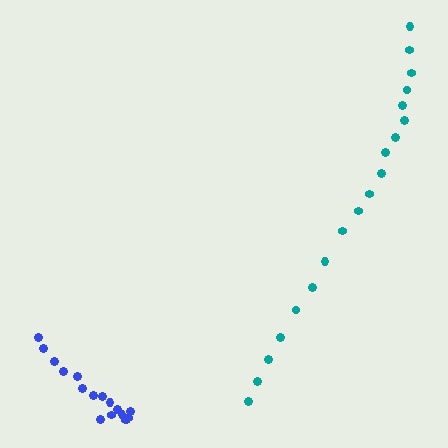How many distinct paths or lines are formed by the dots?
There are 2 distinct paths.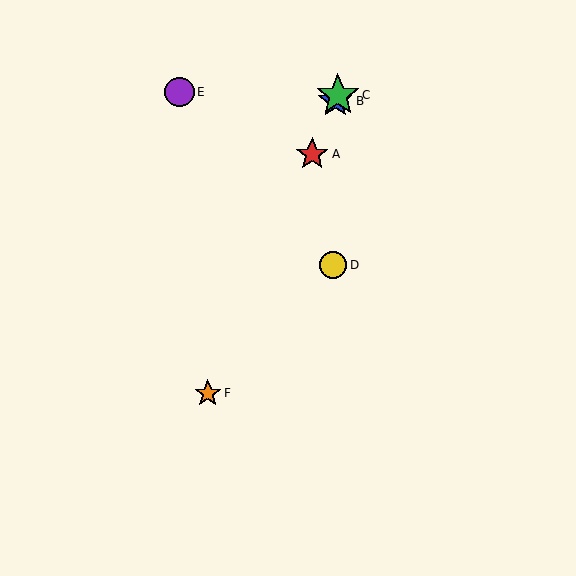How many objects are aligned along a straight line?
4 objects (A, B, C, F) are aligned along a straight line.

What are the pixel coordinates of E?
Object E is at (180, 92).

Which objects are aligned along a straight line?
Objects A, B, C, F are aligned along a straight line.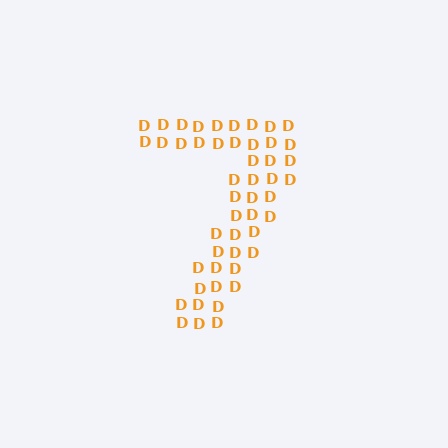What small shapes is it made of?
It is made of small letter D's.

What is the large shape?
The large shape is the digit 7.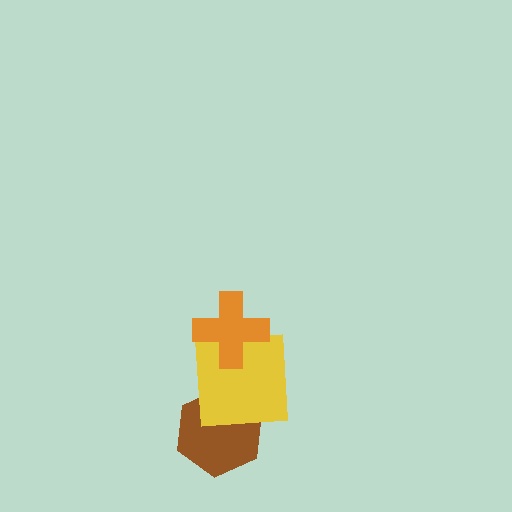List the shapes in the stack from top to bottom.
From top to bottom: the orange cross, the yellow square, the brown hexagon.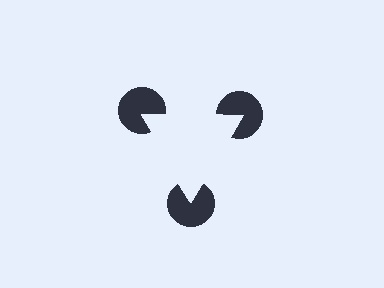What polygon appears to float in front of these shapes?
An illusory triangle — its edges are inferred from the aligned wedge cuts in the pac-man discs, not physically drawn.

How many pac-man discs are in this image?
There are 3 — one at each vertex of the illusory triangle.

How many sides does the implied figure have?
3 sides.